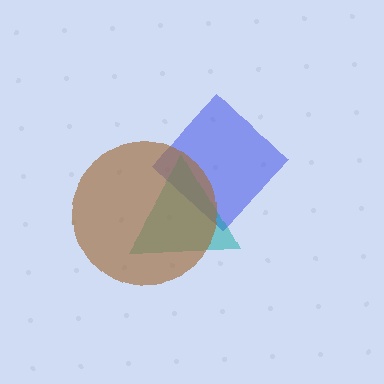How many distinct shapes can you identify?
There are 3 distinct shapes: a blue diamond, a teal triangle, a brown circle.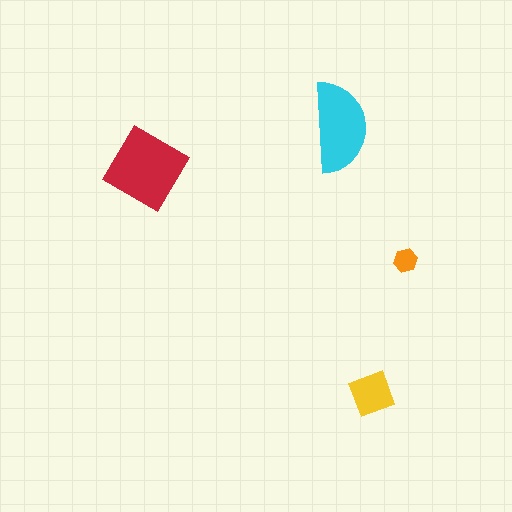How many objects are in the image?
There are 4 objects in the image.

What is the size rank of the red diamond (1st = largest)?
1st.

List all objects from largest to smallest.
The red diamond, the cyan semicircle, the yellow square, the orange hexagon.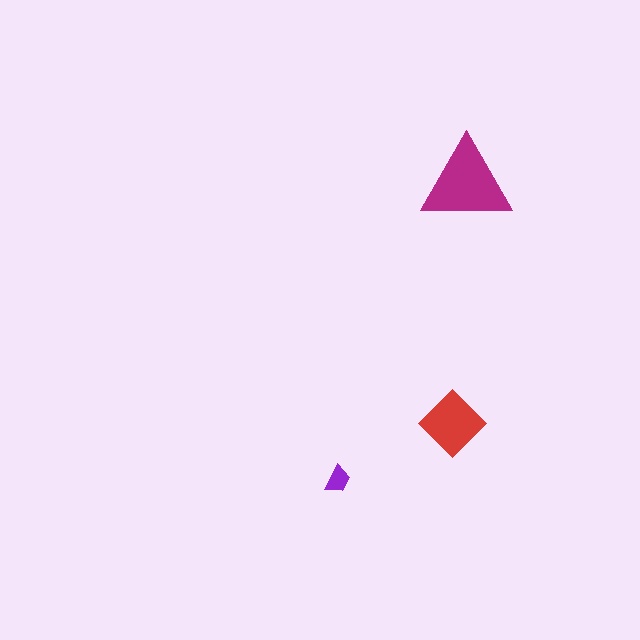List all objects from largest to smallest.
The magenta triangle, the red diamond, the purple trapezoid.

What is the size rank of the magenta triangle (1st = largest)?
1st.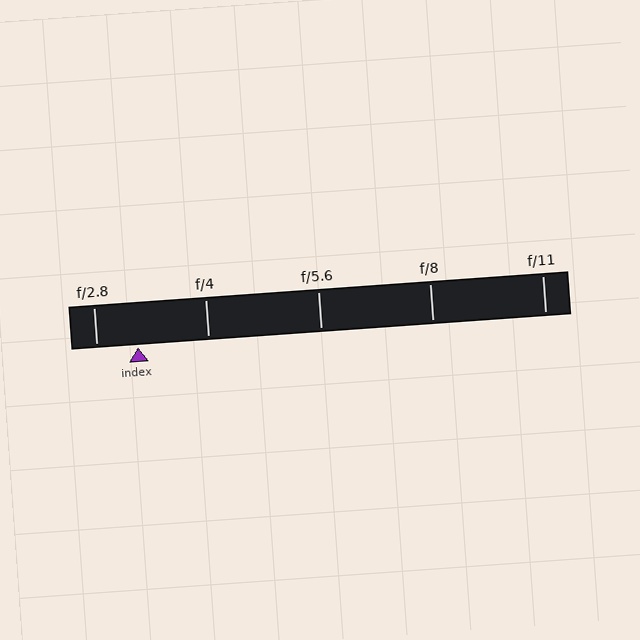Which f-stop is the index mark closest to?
The index mark is closest to f/2.8.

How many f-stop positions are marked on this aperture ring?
There are 5 f-stop positions marked.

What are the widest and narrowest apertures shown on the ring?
The widest aperture shown is f/2.8 and the narrowest is f/11.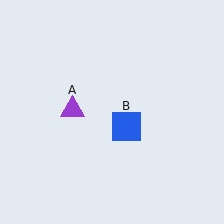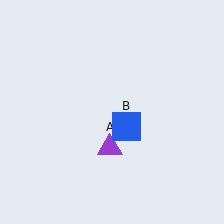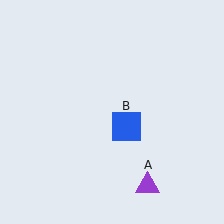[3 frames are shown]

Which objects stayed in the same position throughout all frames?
Blue square (object B) remained stationary.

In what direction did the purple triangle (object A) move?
The purple triangle (object A) moved down and to the right.